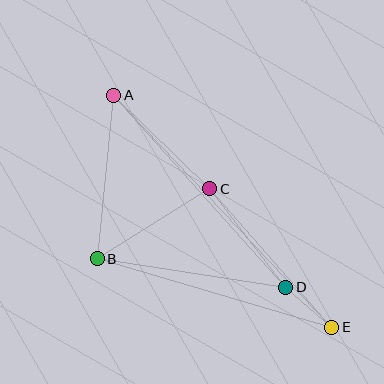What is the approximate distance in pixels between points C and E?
The distance between C and E is approximately 185 pixels.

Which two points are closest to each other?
Points D and E are closest to each other.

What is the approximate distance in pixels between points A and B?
The distance between A and B is approximately 164 pixels.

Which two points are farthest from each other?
Points A and E are farthest from each other.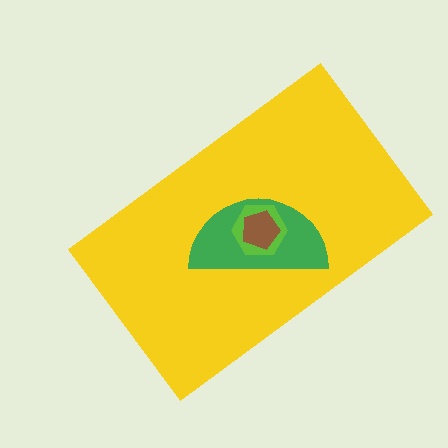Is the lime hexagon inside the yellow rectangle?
Yes.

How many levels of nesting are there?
4.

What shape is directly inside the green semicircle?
The lime hexagon.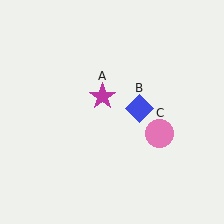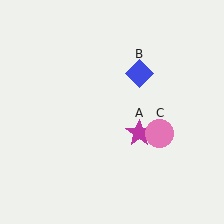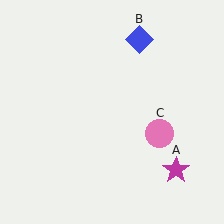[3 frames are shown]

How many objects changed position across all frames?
2 objects changed position: magenta star (object A), blue diamond (object B).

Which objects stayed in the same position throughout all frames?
Pink circle (object C) remained stationary.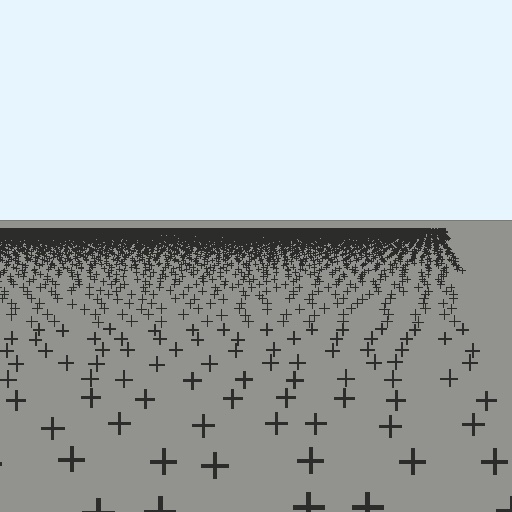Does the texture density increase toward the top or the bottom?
Density increases toward the top.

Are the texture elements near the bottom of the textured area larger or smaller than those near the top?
Larger. Near the bottom, elements are closer to the viewer and appear at a bigger on-screen size.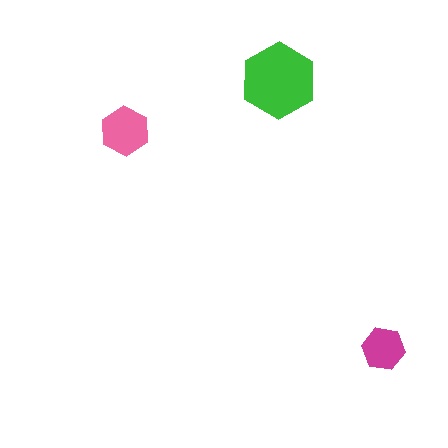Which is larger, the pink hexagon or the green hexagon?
The green one.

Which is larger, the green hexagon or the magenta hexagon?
The green one.